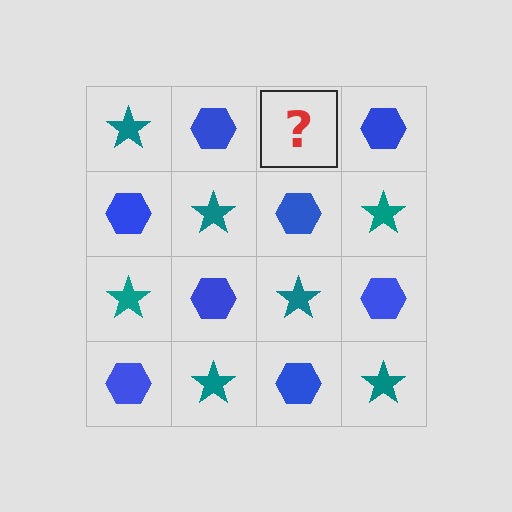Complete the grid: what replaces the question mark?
The question mark should be replaced with a teal star.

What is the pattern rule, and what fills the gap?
The rule is that it alternates teal star and blue hexagon in a checkerboard pattern. The gap should be filled with a teal star.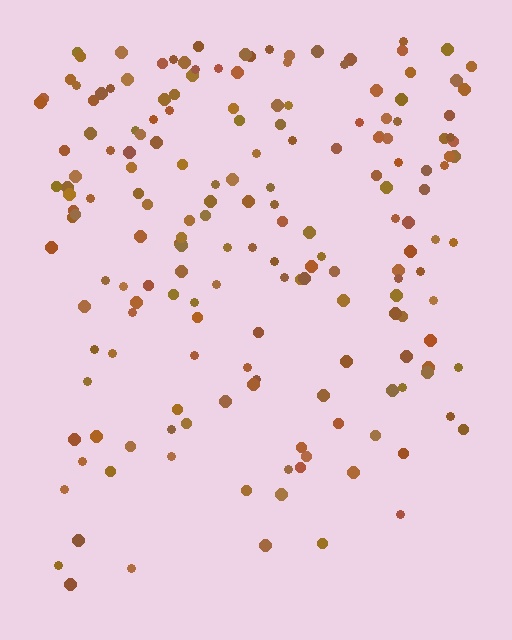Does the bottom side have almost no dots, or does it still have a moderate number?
Still a moderate number, just noticeably fewer than the top.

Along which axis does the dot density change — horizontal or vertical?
Vertical.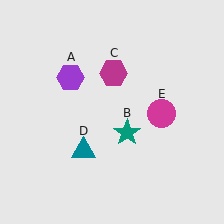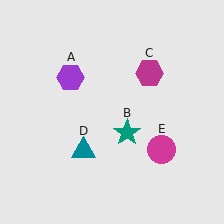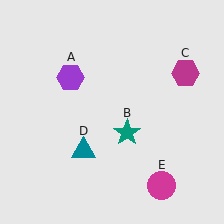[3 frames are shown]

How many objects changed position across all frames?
2 objects changed position: magenta hexagon (object C), magenta circle (object E).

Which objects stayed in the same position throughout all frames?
Purple hexagon (object A) and teal star (object B) and teal triangle (object D) remained stationary.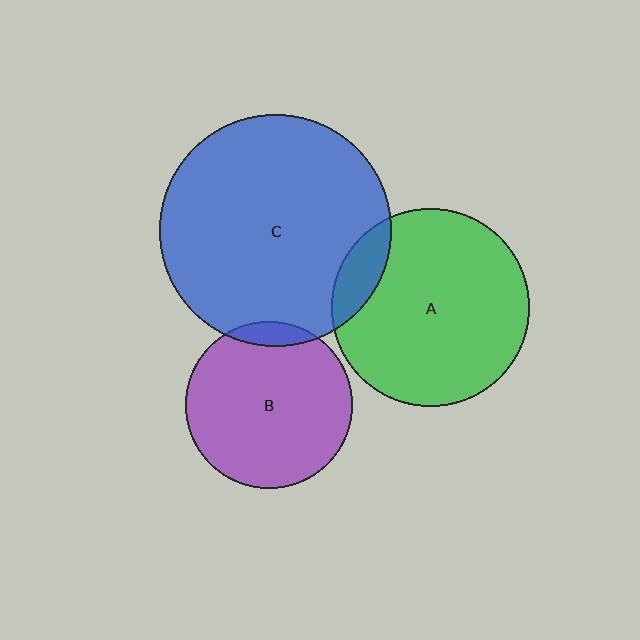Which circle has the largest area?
Circle C (blue).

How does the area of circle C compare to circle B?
Approximately 1.9 times.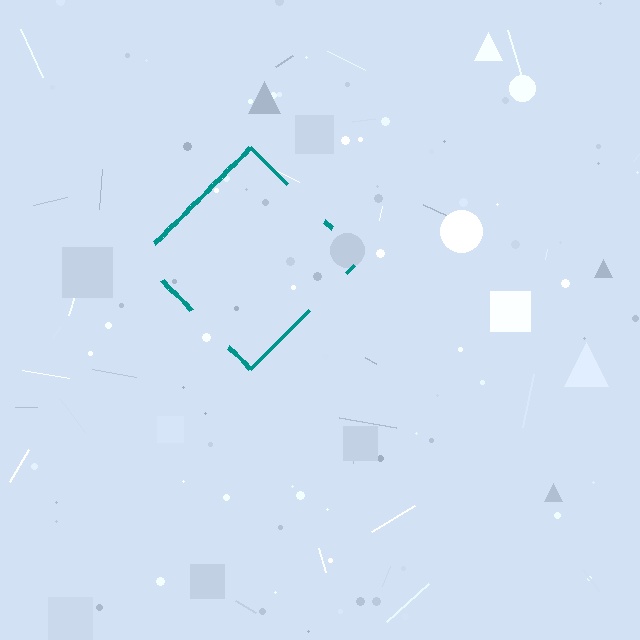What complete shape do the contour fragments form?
The contour fragments form a diamond.